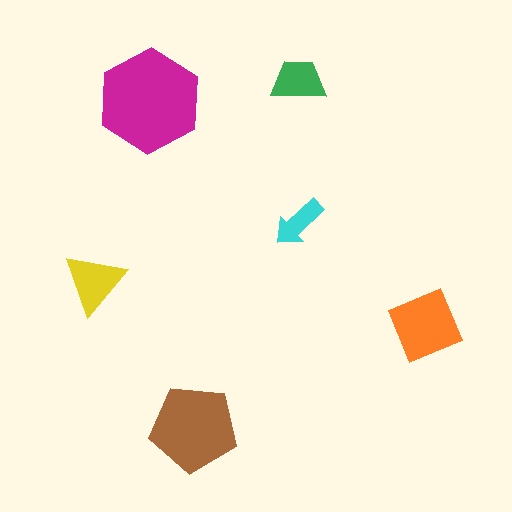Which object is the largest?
The magenta hexagon.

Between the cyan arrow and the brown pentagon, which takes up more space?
The brown pentagon.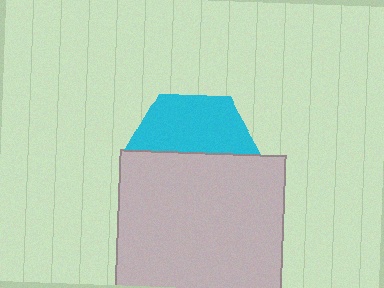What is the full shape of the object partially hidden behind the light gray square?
The partially hidden object is a cyan hexagon.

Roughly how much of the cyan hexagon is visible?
A small part of it is visible (roughly 44%).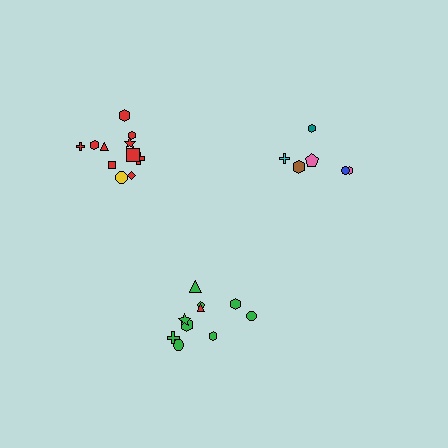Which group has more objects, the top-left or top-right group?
The top-left group.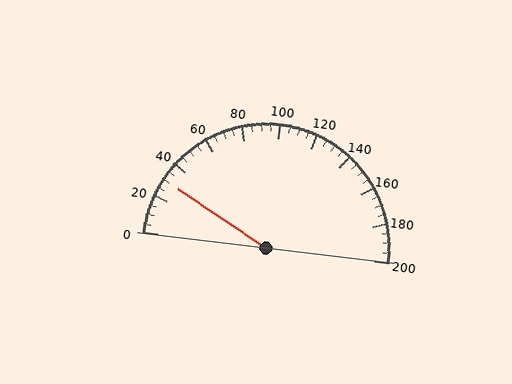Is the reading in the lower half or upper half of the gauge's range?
The reading is in the lower half of the range (0 to 200).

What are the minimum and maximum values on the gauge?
The gauge ranges from 0 to 200.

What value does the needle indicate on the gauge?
The needle indicates approximately 30.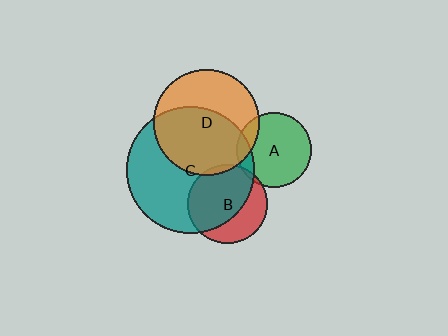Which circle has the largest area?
Circle C (teal).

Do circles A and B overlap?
Yes.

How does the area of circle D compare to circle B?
Approximately 1.8 times.